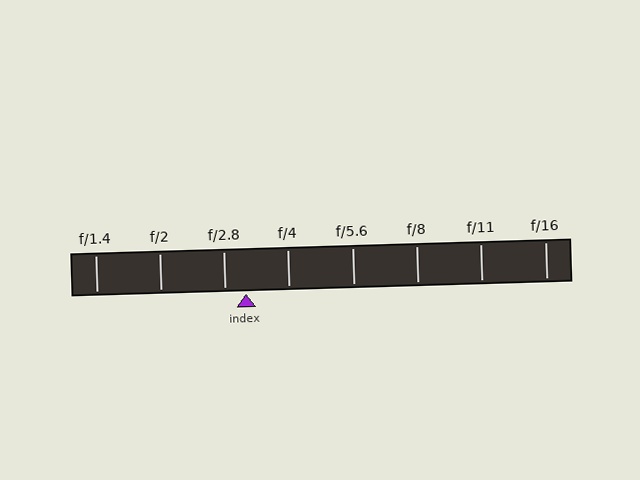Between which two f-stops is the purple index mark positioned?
The index mark is between f/2.8 and f/4.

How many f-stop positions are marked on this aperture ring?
There are 8 f-stop positions marked.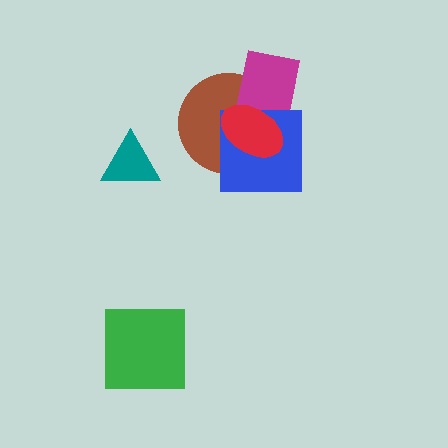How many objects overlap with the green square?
0 objects overlap with the green square.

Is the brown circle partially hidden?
Yes, it is partially covered by another shape.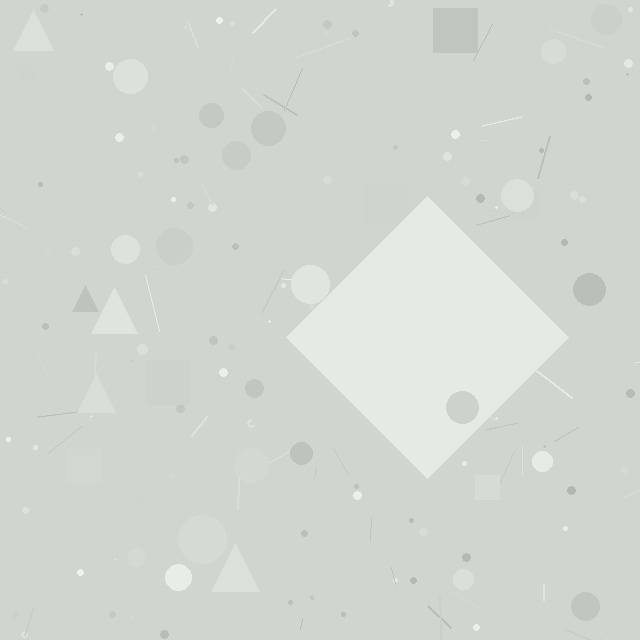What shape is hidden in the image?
A diamond is hidden in the image.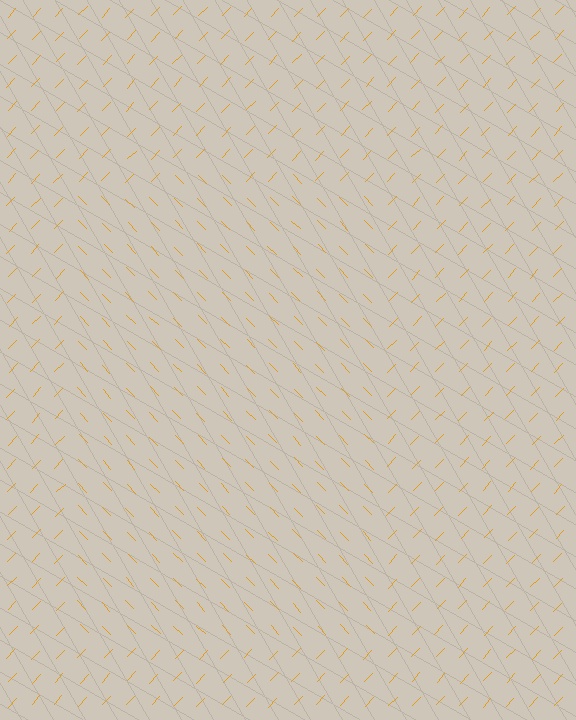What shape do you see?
I see a rectangle.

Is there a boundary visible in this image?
Yes, there is a texture boundary formed by a change in line orientation.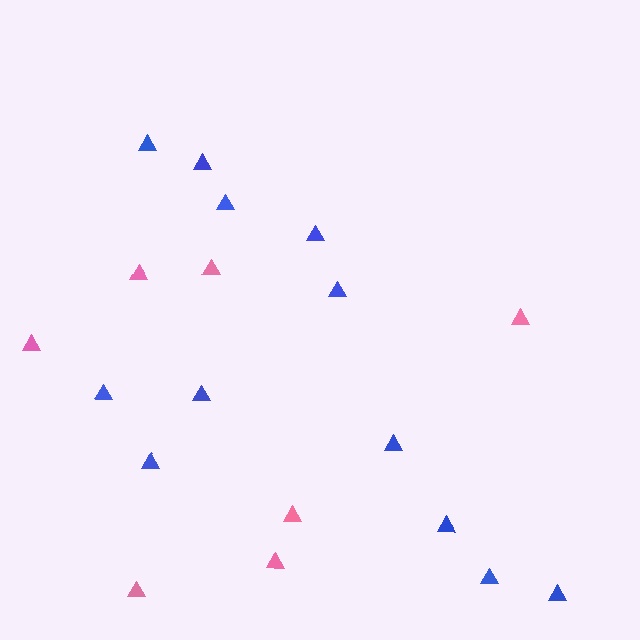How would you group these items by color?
There are 2 groups: one group of blue triangles (12) and one group of pink triangles (7).